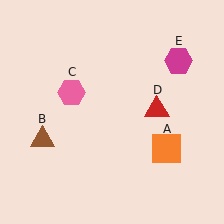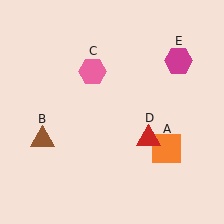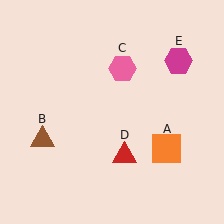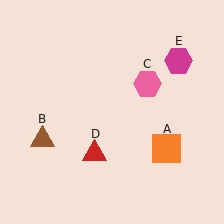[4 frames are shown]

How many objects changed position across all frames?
2 objects changed position: pink hexagon (object C), red triangle (object D).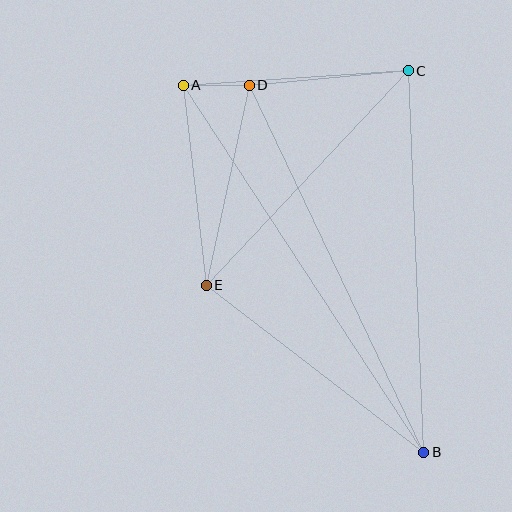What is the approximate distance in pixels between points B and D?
The distance between B and D is approximately 407 pixels.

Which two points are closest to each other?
Points A and D are closest to each other.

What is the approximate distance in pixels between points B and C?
The distance between B and C is approximately 382 pixels.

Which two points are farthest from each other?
Points A and B are farthest from each other.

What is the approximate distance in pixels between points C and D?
The distance between C and D is approximately 160 pixels.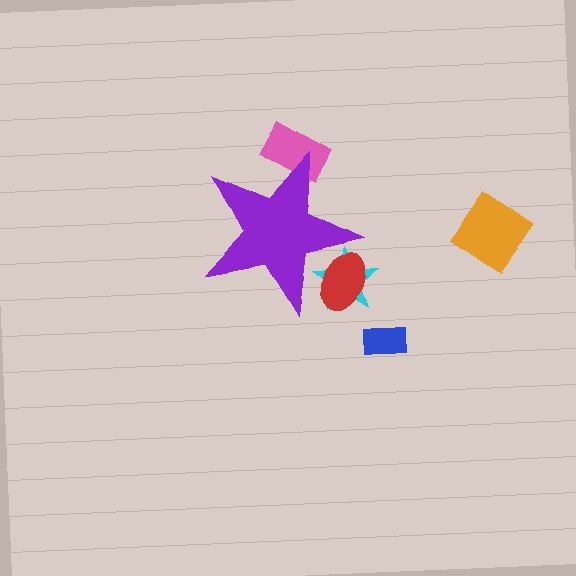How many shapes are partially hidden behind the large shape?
3 shapes are partially hidden.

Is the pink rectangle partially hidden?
Yes, the pink rectangle is partially hidden behind the purple star.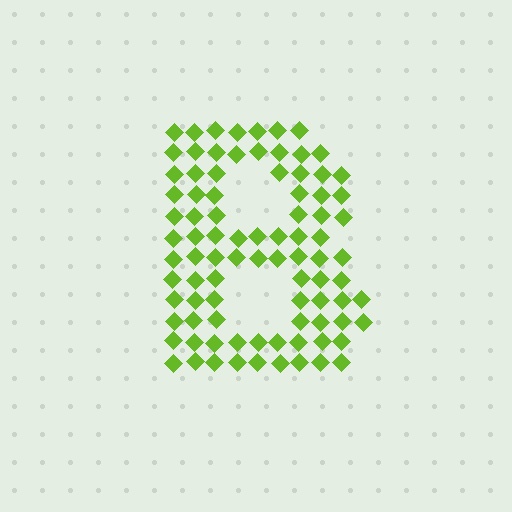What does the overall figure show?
The overall figure shows the letter B.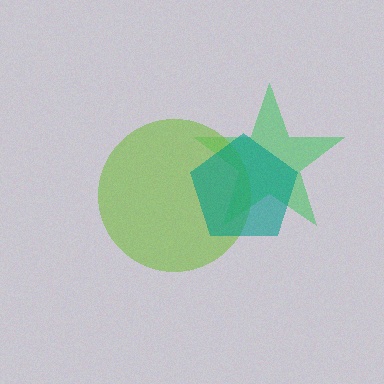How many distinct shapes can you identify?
There are 3 distinct shapes: a green star, a lime circle, a teal pentagon.